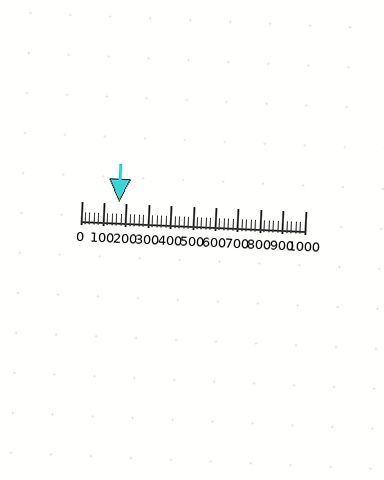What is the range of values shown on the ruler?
The ruler shows values from 0 to 1000.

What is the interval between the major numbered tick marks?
The major tick marks are spaced 100 units apart.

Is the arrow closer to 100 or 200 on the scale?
The arrow is closer to 200.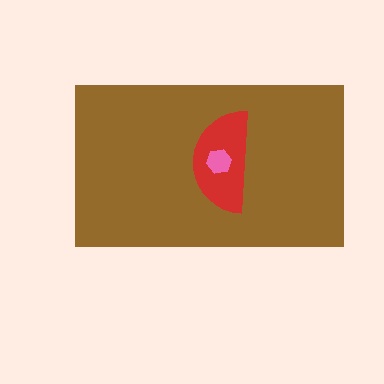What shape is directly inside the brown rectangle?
The red semicircle.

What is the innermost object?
The pink hexagon.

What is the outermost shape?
The brown rectangle.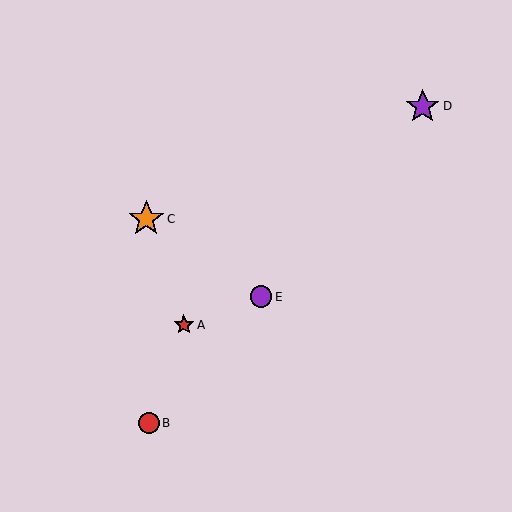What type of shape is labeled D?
Shape D is a purple star.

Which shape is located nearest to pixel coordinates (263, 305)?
The purple circle (labeled E) at (261, 297) is nearest to that location.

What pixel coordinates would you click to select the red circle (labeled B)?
Click at (149, 423) to select the red circle B.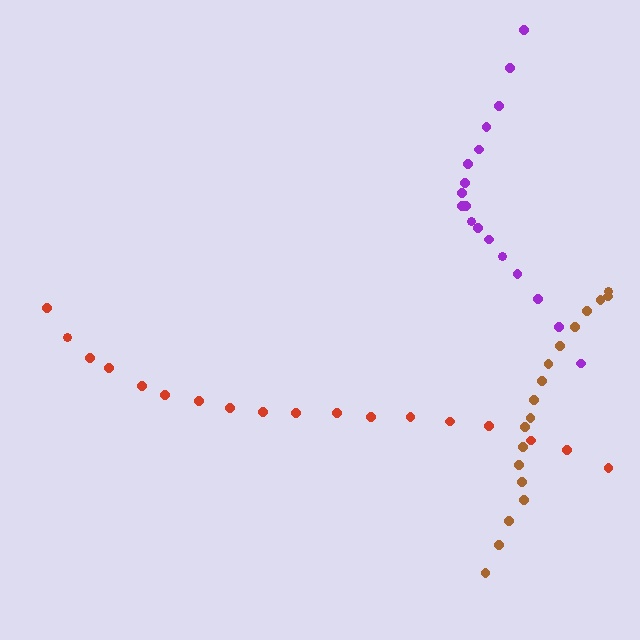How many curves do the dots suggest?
There are 3 distinct paths.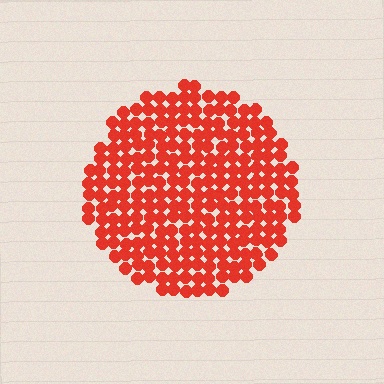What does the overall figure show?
The overall figure shows a circle.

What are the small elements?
The small elements are circles.